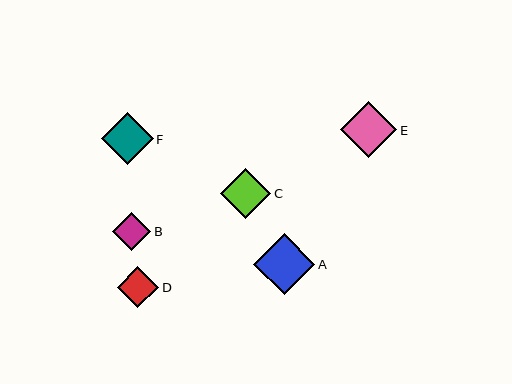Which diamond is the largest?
Diamond A is the largest with a size of approximately 61 pixels.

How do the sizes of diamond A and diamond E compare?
Diamond A and diamond E are approximately the same size.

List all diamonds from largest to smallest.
From largest to smallest: A, E, F, C, D, B.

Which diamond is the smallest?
Diamond B is the smallest with a size of approximately 38 pixels.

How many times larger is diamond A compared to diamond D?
Diamond A is approximately 1.5 times the size of diamond D.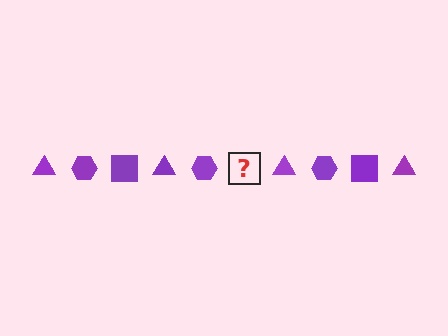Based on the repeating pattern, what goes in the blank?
The blank should be a purple square.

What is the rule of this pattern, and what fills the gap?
The rule is that the pattern cycles through triangle, hexagon, square shapes in purple. The gap should be filled with a purple square.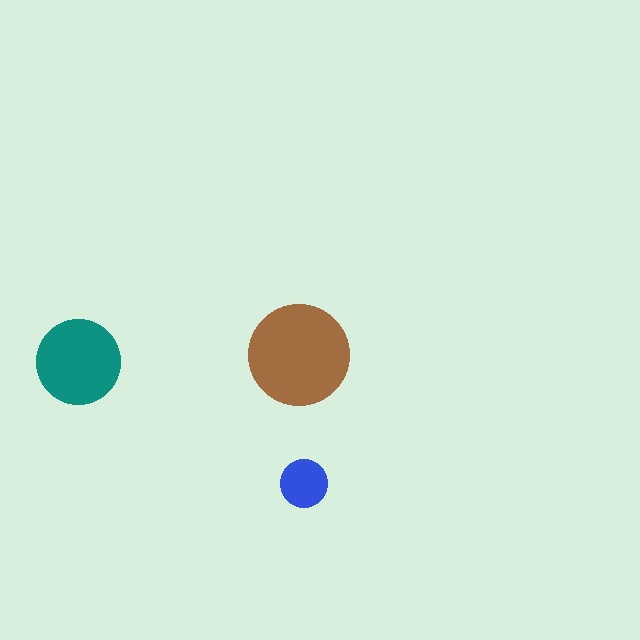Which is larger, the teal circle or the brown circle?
The brown one.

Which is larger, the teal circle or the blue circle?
The teal one.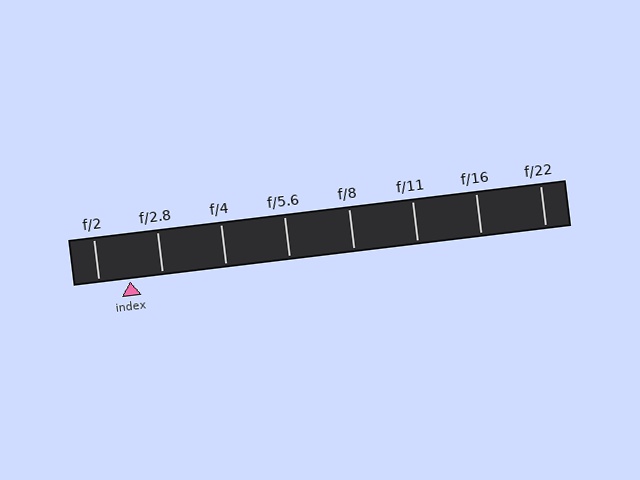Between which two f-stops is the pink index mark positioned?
The index mark is between f/2 and f/2.8.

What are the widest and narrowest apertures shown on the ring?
The widest aperture shown is f/2 and the narrowest is f/22.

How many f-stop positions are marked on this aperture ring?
There are 8 f-stop positions marked.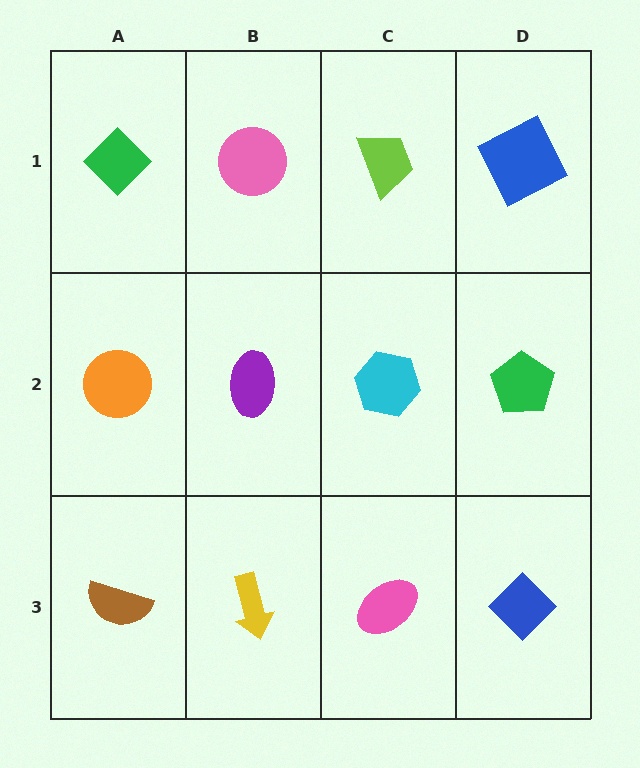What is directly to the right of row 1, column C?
A blue square.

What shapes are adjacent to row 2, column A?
A green diamond (row 1, column A), a brown semicircle (row 3, column A), a purple ellipse (row 2, column B).